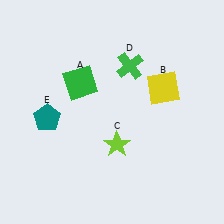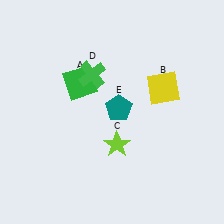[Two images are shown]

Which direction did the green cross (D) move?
The green cross (D) moved left.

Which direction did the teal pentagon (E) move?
The teal pentagon (E) moved right.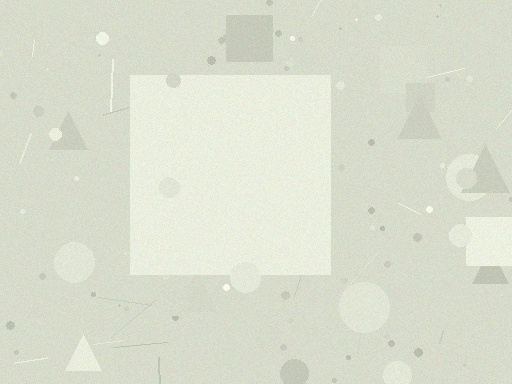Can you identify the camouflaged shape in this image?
The camouflaged shape is a square.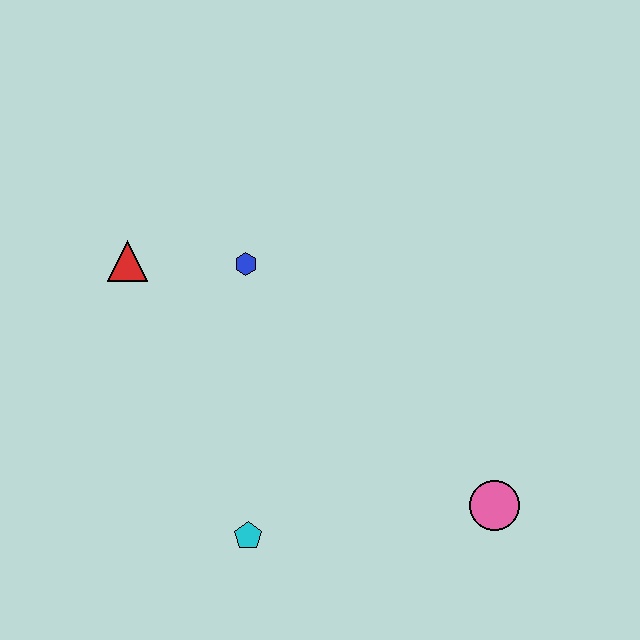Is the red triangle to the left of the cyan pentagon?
Yes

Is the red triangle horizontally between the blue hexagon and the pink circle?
No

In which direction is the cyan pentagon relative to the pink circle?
The cyan pentagon is to the left of the pink circle.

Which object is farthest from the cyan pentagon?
The red triangle is farthest from the cyan pentagon.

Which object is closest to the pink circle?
The cyan pentagon is closest to the pink circle.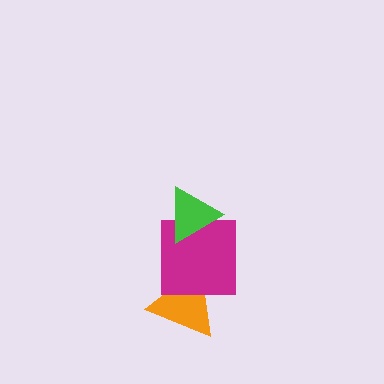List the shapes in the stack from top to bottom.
From top to bottom: the green triangle, the magenta square, the orange triangle.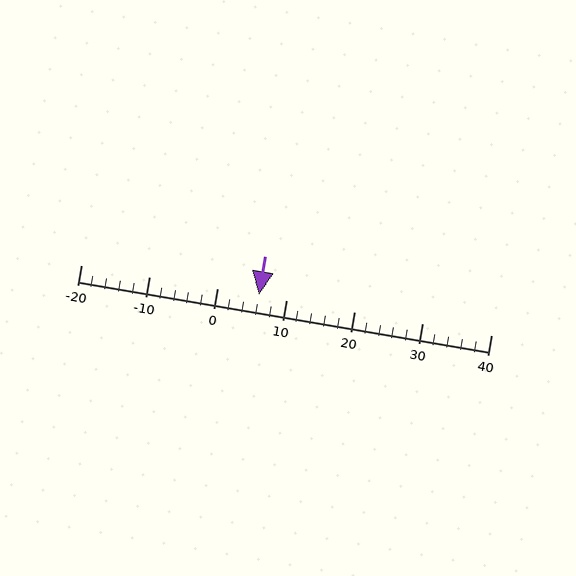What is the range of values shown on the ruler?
The ruler shows values from -20 to 40.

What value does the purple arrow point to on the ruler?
The purple arrow points to approximately 6.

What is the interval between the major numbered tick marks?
The major tick marks are spaced 10 units apart.